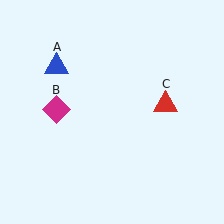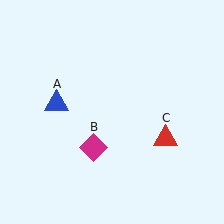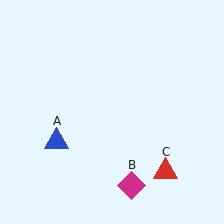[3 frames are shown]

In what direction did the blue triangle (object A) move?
The blue triangle (object A) moved down.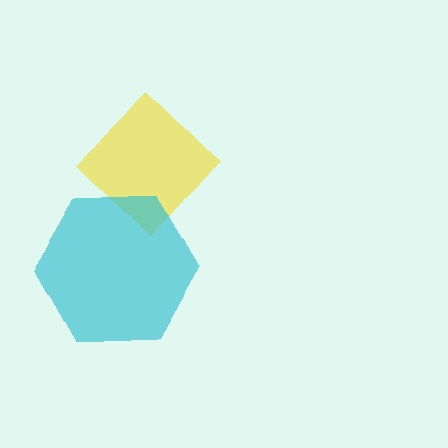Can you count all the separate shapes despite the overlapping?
Yes, there are 2 separate shapes.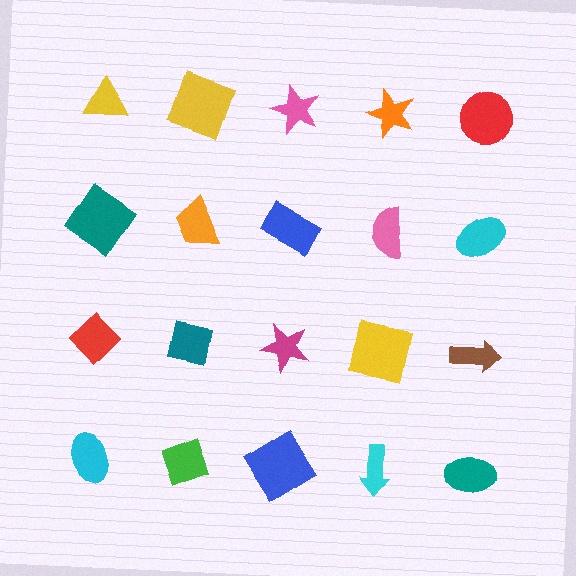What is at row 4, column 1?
A cyan ellipse.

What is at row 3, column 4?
A yellow square.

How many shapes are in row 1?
5 shapes.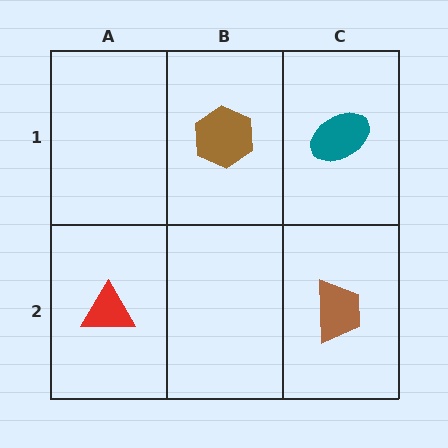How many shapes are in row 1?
2 shapes.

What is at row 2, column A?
A red triangle.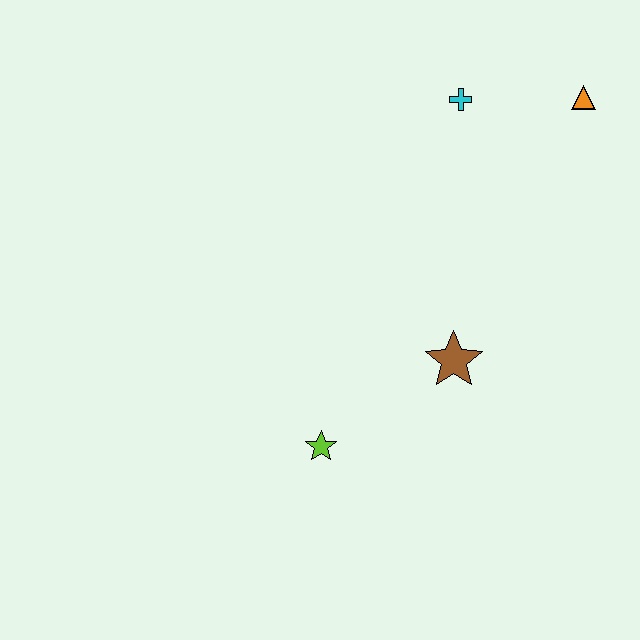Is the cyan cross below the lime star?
No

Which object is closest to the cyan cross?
The orange triangle is closest to the cyan cross.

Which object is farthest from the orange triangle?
The lime star is farthest from the orange triangle.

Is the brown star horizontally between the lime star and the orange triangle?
Yes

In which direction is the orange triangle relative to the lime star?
The orange triangle is above the lime star.